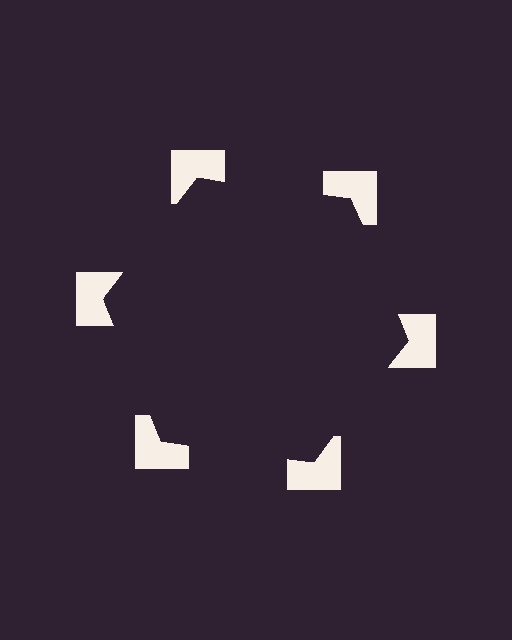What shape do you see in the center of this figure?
An illusory hexagon — its edges are inferred from the aligned wedge cuts in the notched squares, not physically drawn.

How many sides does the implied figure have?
6 sides.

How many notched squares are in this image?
There are 6 — one at each vertex of the illusory hexagon.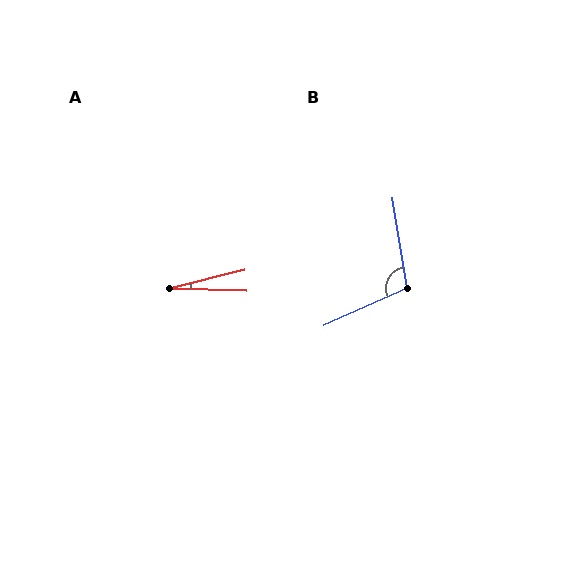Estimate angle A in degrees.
Approximately 15 degrees.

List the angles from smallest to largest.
A (15°), B (105°).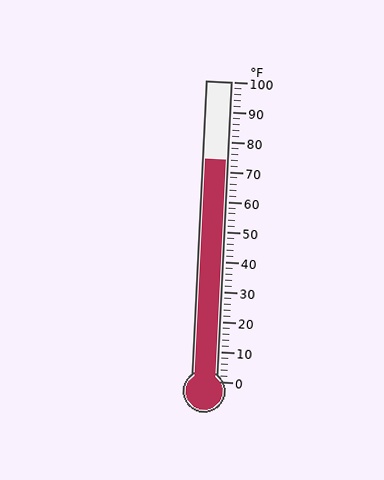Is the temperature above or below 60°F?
The temperature is above 60°F.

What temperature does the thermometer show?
The thermometer shows approximately 74°F.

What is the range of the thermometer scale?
The thermometer scale ranges from 0°F to 100°F.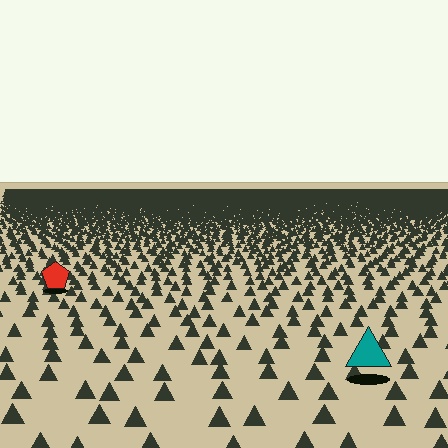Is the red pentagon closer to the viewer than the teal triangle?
No. The teal triangle is closer — you can tell from the texture gradient: the ground texture is coarser near it.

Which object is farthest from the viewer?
The red pentagon is farthest from the viewer. It appears smaller and the ground texture around it is denser.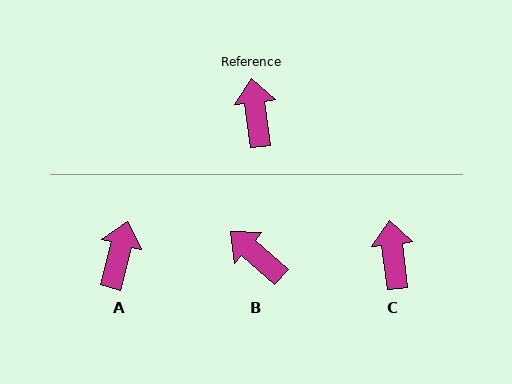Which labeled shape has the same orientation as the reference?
C.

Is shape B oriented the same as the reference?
No, it is off by about 41 degrees.